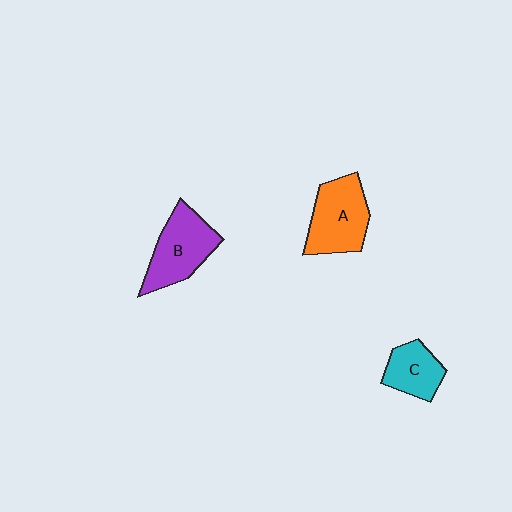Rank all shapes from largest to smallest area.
From largest to smallest: A (orange), B (purple), C (cyan).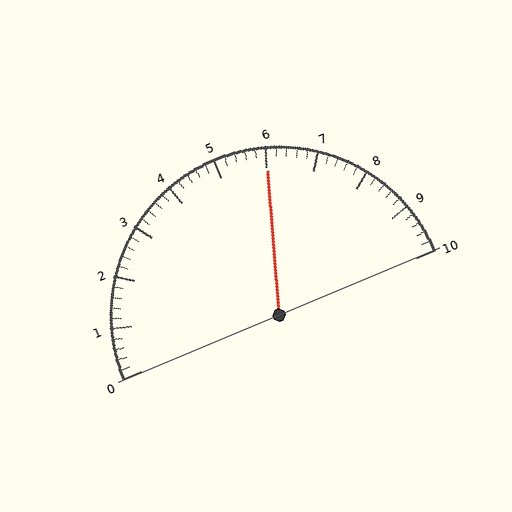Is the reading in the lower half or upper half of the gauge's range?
The reading is in the upper half of the range (0 to 10).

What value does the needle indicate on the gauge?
The needle indicates approximately 6.0.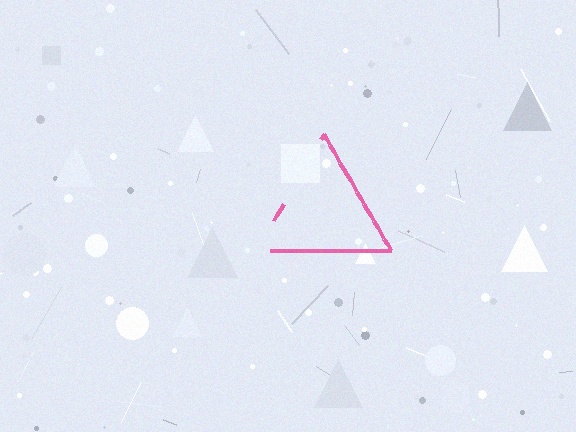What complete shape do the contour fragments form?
The contour fragments form a triangle.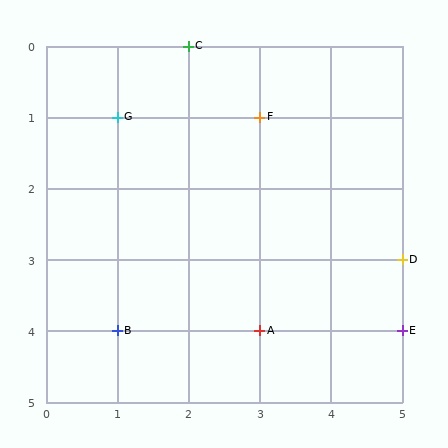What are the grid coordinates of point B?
Point B is at grid coordinates (1, 4).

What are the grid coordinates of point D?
Point D is at grid coordinates (5, 3).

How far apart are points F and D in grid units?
Points F and D are 2 columns and 2 rows apart (about 2.8 grid units diagonally).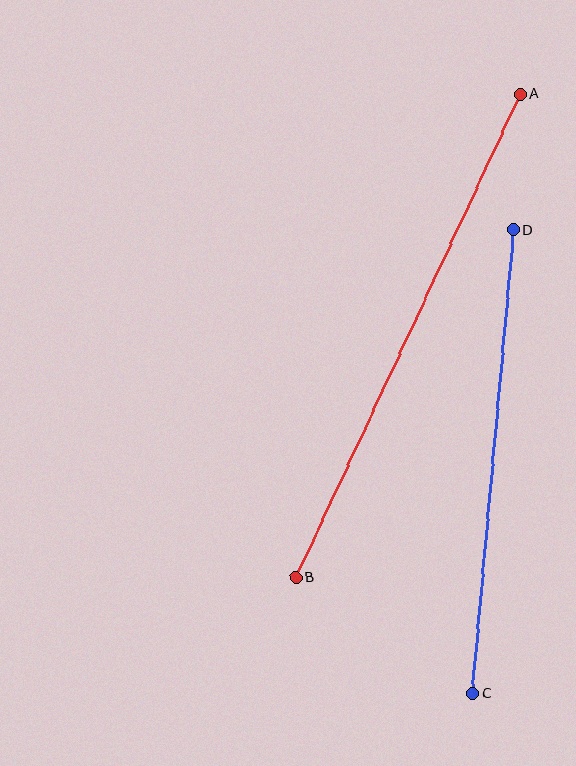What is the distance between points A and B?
The distance is approximately 532 pixels.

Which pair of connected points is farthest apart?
Points A and B are farthest apart.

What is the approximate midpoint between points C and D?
The midpoint is at approximately (493, 462) pixels.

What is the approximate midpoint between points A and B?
The midpoint is at approximately (408, 336) pixels.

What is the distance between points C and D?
The distance is approximately 466 pixels.